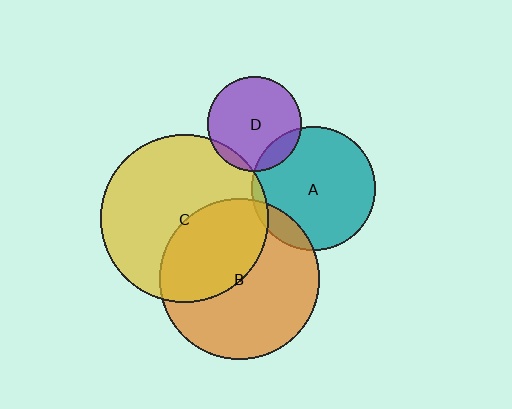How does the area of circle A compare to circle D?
Approximately 1.7 times.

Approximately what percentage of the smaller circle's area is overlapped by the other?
Approximately 10%.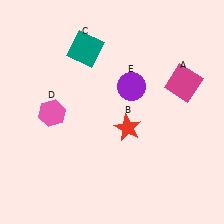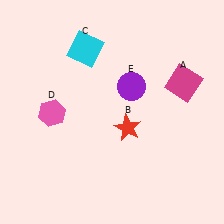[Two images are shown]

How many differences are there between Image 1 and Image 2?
There is 1 difference between the two images.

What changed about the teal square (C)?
In Image 1, C is teal. In Image 2, it changed to cyan.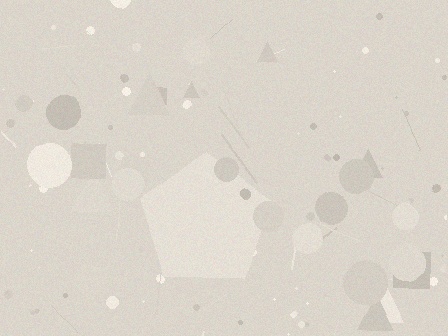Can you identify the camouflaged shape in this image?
The camouflaged shape is a pentagon.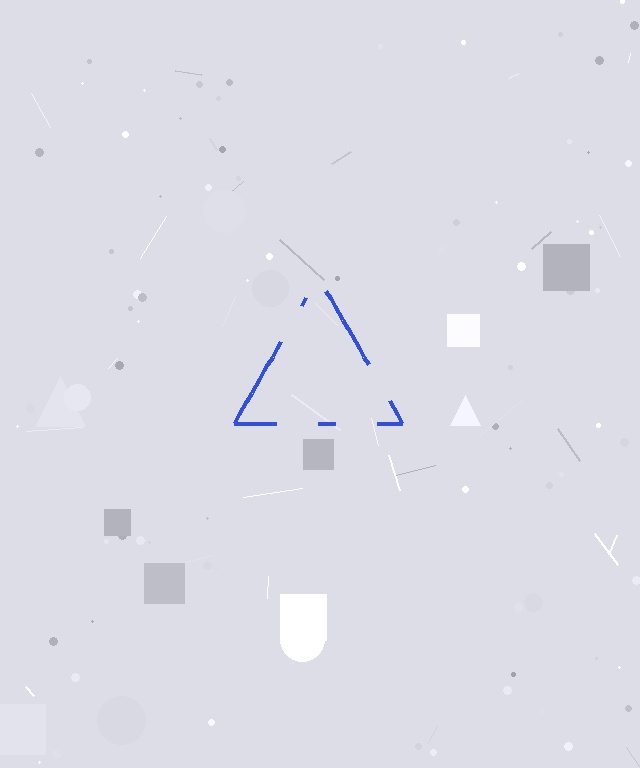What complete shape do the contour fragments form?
The contour fragments form a triangle.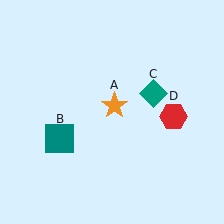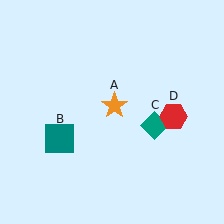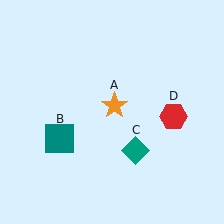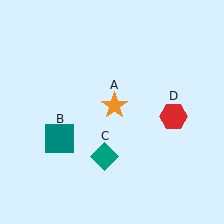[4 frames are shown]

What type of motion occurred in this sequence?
The teal diamond (object C) rotated clockwise around the center of the scene.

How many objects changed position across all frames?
1 object changed position: teal diamond (object C).